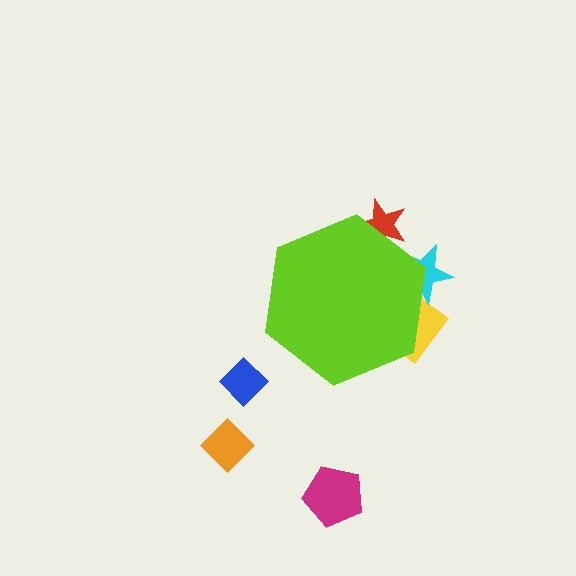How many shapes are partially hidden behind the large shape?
3 shapes are partially hidden.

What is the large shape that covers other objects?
A lime hexagon.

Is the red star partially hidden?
Yes, the red star is partially hidden behind the lime hexagon.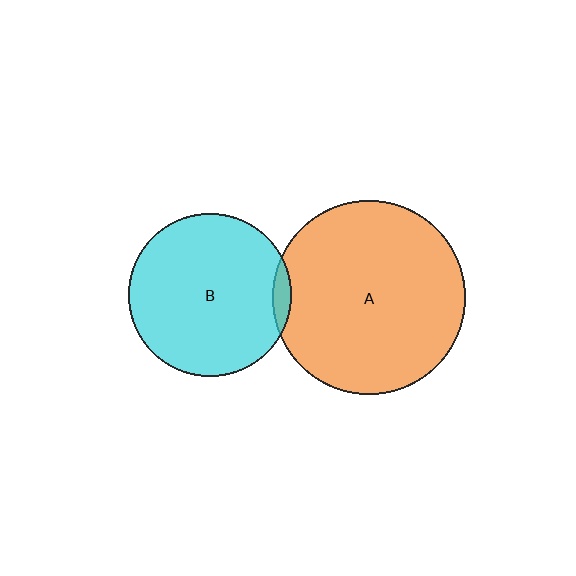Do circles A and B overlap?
Yes.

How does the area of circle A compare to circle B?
Approximately 1.4 times.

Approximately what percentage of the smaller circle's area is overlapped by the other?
Approximately 5%.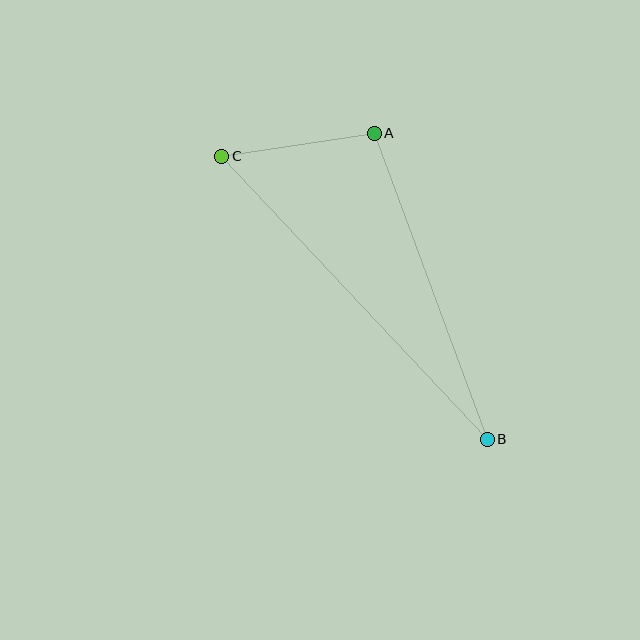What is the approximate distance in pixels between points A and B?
The distance between A and B is approximately 326 pixels.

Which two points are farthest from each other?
Points B and C are farthest from each other.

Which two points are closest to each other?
Points A and C are closest to each other.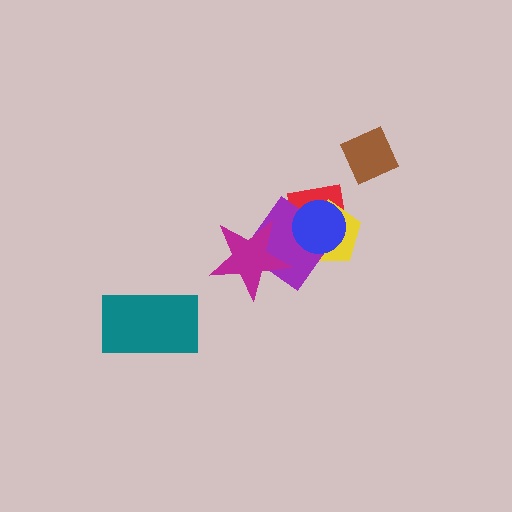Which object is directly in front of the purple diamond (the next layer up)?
The blue circle is directly in front of the purple diamond.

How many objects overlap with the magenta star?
1 object overlaps with the magenta star.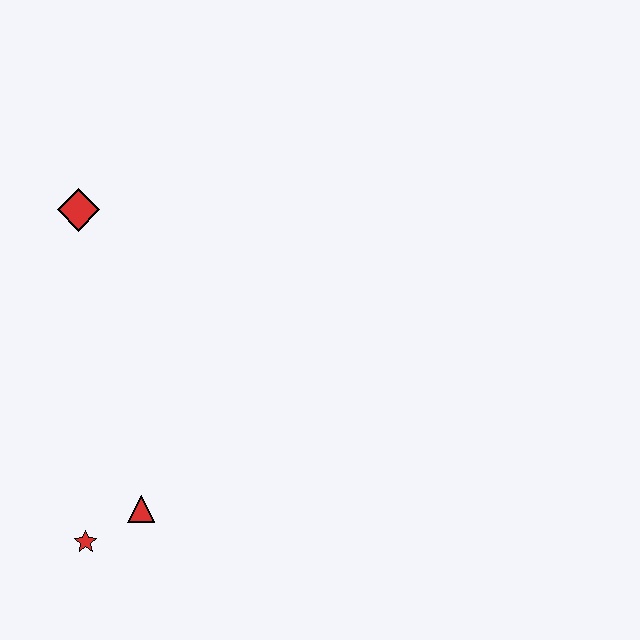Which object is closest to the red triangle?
The red star is closest to the red triangle.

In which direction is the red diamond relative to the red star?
The red diamond is above the red star.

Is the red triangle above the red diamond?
No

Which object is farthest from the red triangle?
The red diamond is farthest from the red triangle.